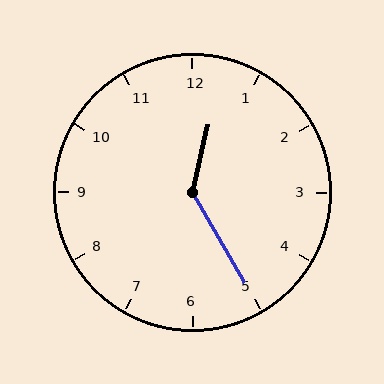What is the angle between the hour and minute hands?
Approximately 138 degrees.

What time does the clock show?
12:25.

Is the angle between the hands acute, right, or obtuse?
It is obtuse.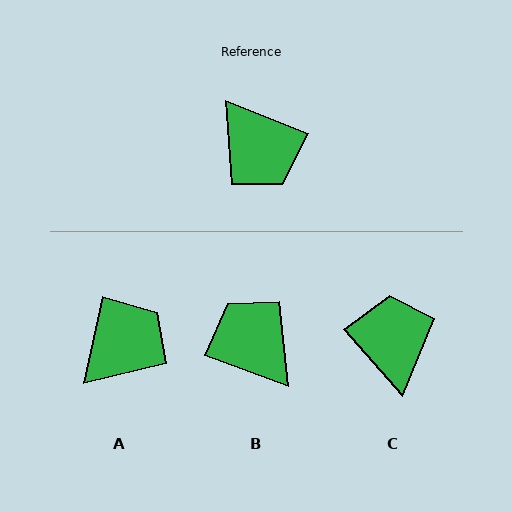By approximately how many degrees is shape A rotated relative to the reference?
Approximately 100 degrees counter-clockwise.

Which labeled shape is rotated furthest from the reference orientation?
B, about 178 degrees away.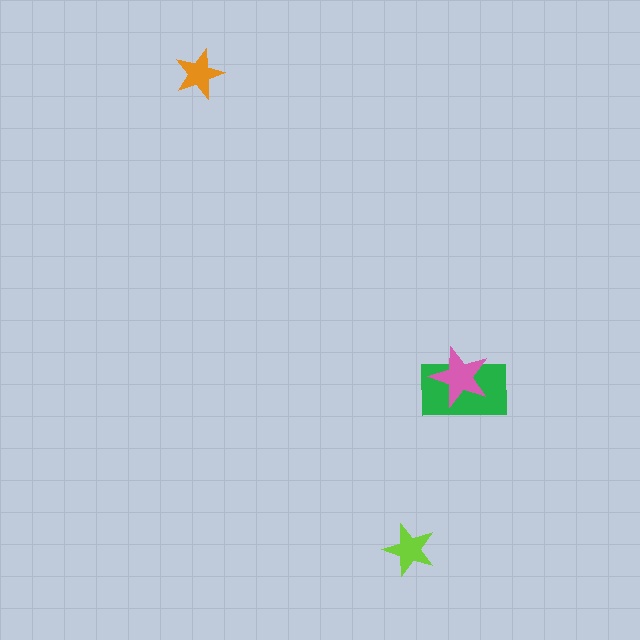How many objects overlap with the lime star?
0 objects overlap with the lime star.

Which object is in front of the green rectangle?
The pink star is in front of the green rectangle.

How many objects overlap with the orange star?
0 objects overlap with the orange star.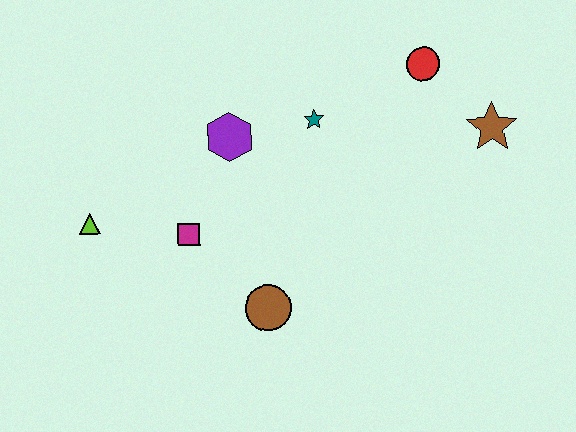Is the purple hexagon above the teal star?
No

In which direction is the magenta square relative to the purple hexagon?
The magenta square is below the purple hexagon.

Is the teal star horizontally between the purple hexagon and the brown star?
Yes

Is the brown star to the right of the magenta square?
Yes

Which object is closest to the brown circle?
The magenta square is closest to the brown circle.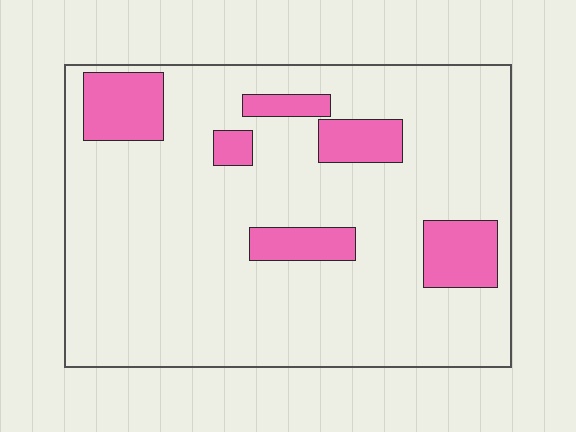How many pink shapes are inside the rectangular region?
6.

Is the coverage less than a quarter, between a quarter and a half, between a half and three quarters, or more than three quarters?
Less than a quarter.